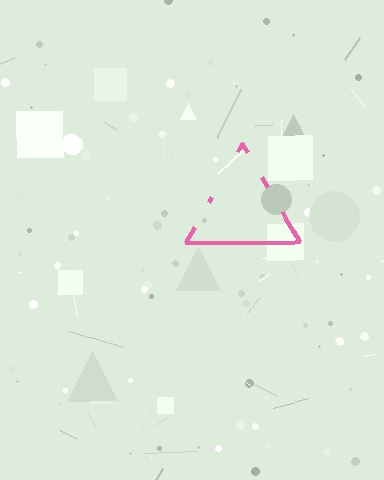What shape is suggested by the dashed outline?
The dashed outline suggests a triangle.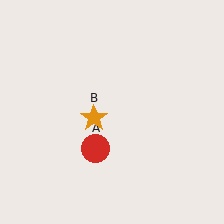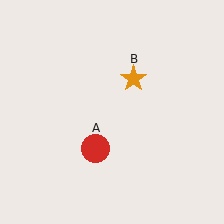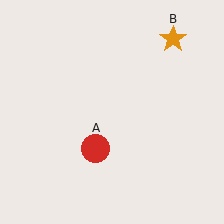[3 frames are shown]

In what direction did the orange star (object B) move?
The orange star (object B) moved up and to the right.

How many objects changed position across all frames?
1 object changed position: orange star (object B).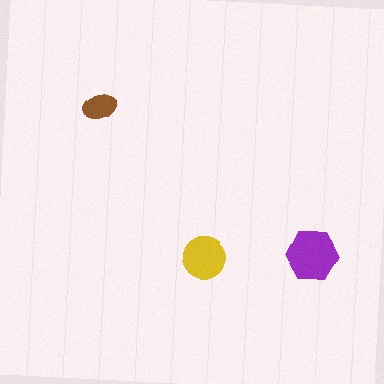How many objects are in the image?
There are 3 objects in the image.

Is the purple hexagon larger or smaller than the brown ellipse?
Larger.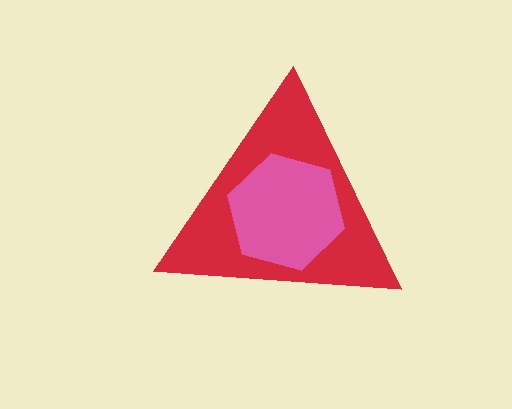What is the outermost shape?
The red triangle.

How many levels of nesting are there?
2.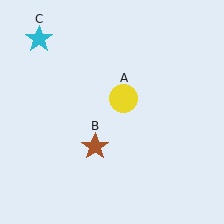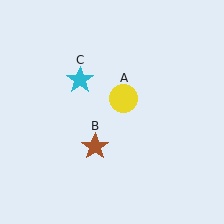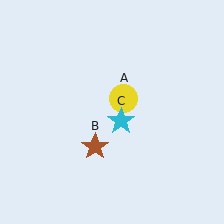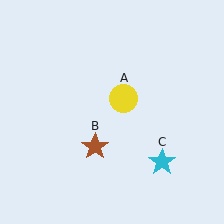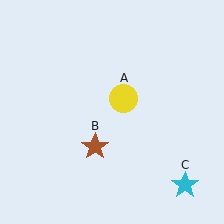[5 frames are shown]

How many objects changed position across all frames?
1 object changed position: cyan star (object C).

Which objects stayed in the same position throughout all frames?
Yellow circle (object A) and brown star (object B) remained stationary.